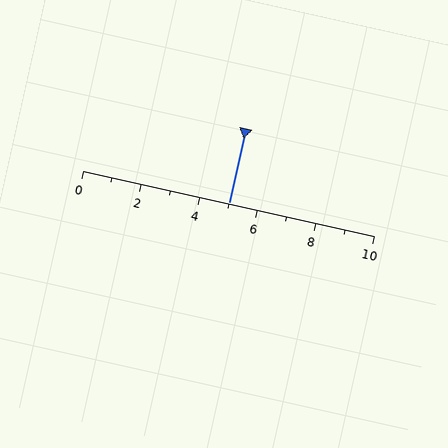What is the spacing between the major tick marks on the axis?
The major ticks are spaced 2 apart.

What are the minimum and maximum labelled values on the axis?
The axis runs from 0 to 10.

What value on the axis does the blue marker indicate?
The marker indicates approximately 5.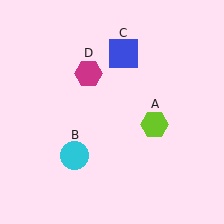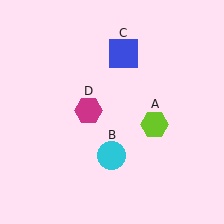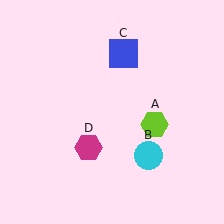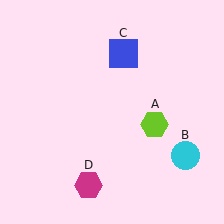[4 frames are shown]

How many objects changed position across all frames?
2 objects changed position: cyan circle (object B), magenta hexagon (object D).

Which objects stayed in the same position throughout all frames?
Lime hexagon (object A) and blue square (object C) remained stationary.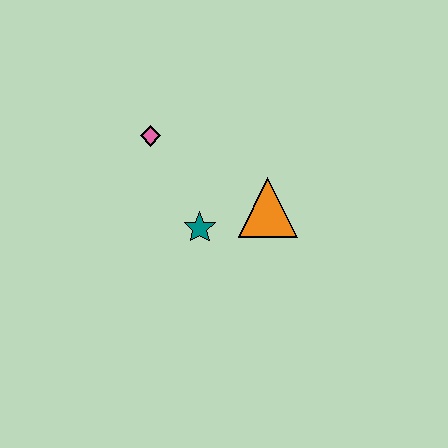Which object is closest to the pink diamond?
The teal star is closest to the pink diamond.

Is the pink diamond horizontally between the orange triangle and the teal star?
No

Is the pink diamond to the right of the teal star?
No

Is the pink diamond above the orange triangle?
Yes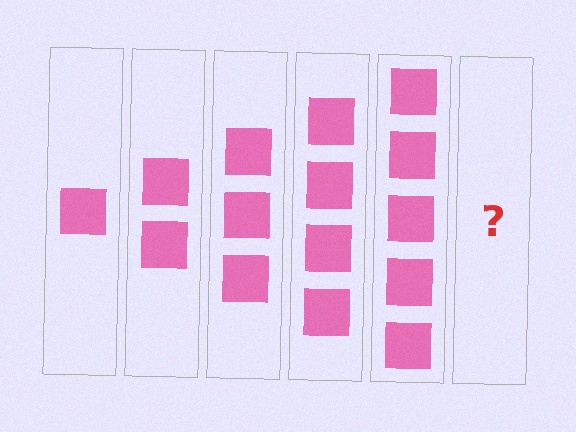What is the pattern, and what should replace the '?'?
The pattern is that each step adds one more square. The '?' should be 6 squares.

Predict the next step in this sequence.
The next step is 6 squares.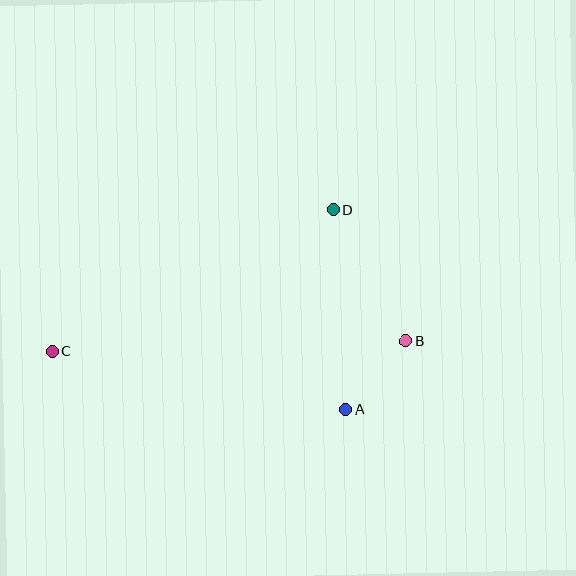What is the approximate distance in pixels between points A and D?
The distance between A and D is approximately 200 pixels.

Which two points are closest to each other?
Points A and B are closest to each other.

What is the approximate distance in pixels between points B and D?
The distance between B and D is approximately 150 pixels.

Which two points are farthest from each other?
Points B and C are farthest from each other.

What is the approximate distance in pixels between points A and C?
The distance between A and C is approximately 299 pixels.